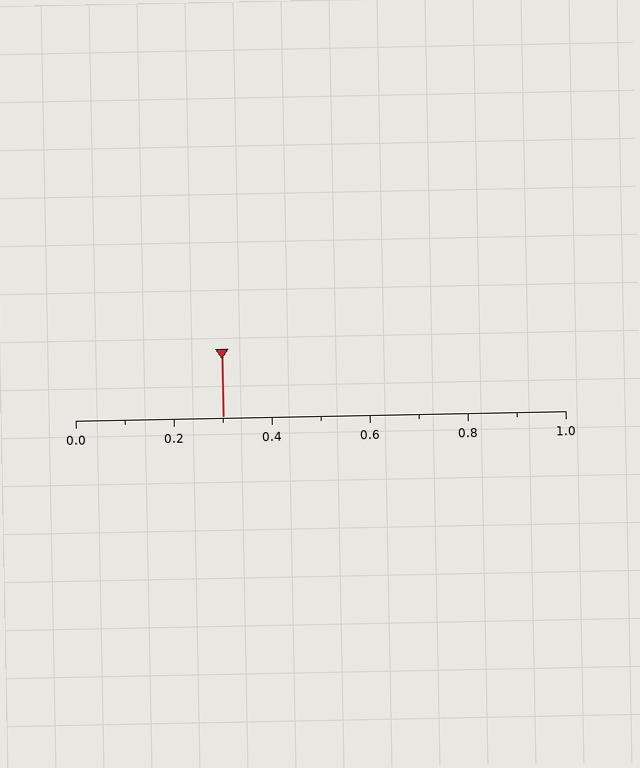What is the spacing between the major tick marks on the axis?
The major ticks are spaced 0.2 apart.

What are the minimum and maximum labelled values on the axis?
The axis runs from 0.0 to 1.0.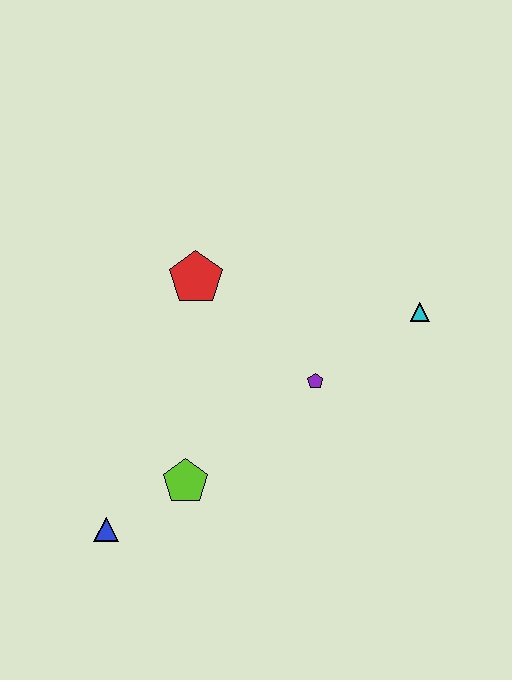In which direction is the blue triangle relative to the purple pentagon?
The blue triangle is to the left of the purple pentagon.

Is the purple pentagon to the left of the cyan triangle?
Yes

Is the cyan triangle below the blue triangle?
No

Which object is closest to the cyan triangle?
The purple pentagon is closest to the cyan triangle.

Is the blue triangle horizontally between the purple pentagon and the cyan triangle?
No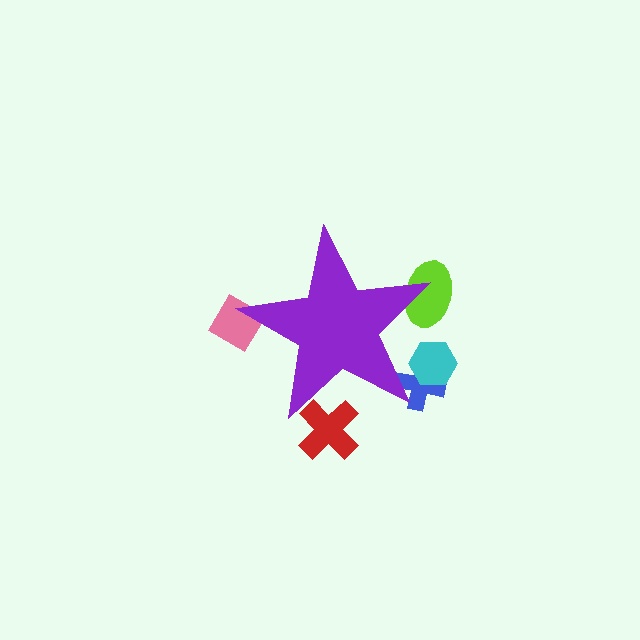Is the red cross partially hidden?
Yes, the red cross is partially hidden behind the purple star.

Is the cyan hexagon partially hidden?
Yes, the cyan hexagon is partially hidden behind the purple star.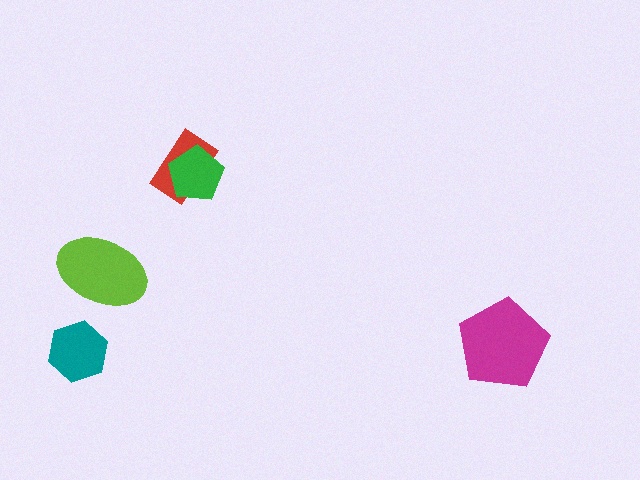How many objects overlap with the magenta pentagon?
0 objects overlap with the magenta pentagon.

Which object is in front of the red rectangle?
The green pentagon is in front of the red rectangle.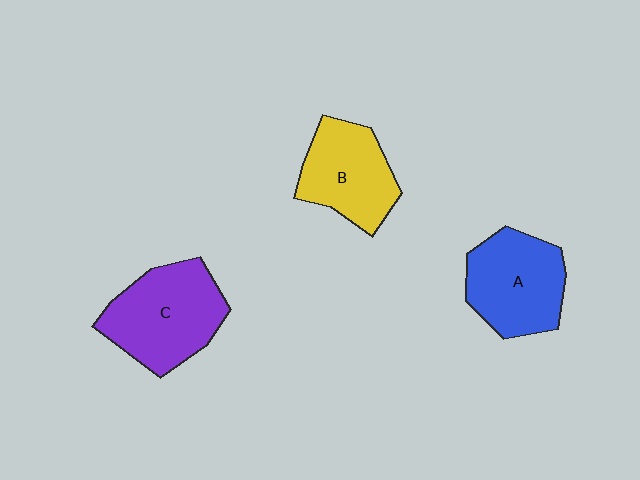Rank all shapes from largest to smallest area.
From largest to smallest: C (purple), A (blue), B (yellow).